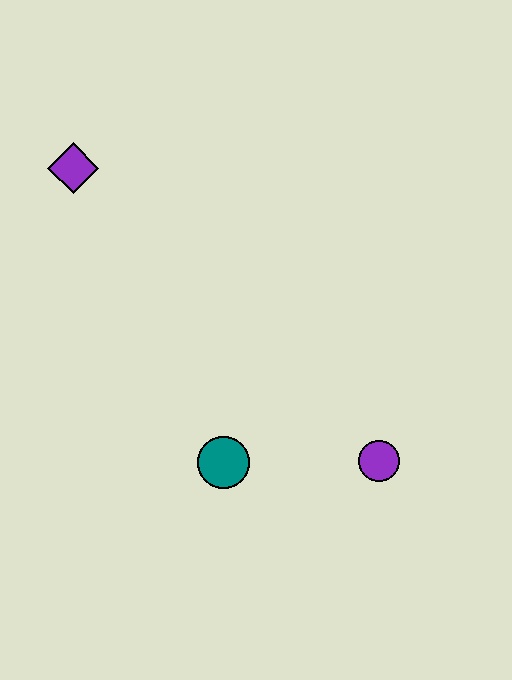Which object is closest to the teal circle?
The purple circle is closest to the teal circle.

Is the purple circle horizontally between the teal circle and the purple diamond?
No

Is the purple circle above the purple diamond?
No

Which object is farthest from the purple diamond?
The purple circle is farthest from the purple diamond.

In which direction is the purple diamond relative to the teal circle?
The purple diamond is above the teal circle.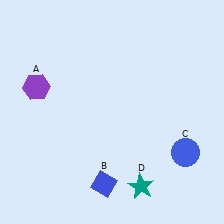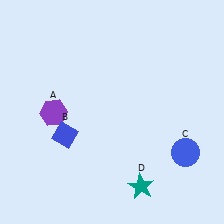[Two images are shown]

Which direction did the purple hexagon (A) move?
The purple hexagon (A) moved down.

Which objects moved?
The objects that moved are: the purple hexagon (A), the blue diamond (B).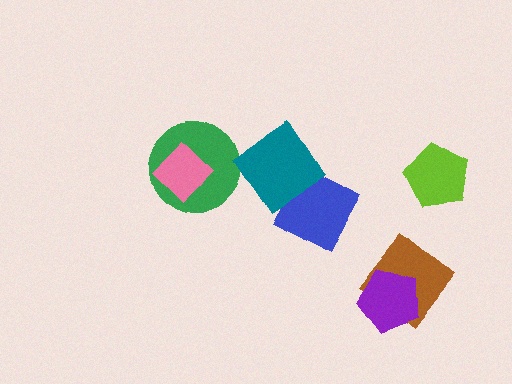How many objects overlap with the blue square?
1 object overlaps with the blue square.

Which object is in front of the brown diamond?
The purple pentagon is in front of the brown diamond.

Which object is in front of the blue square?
The teal diamond is in front of the blue square.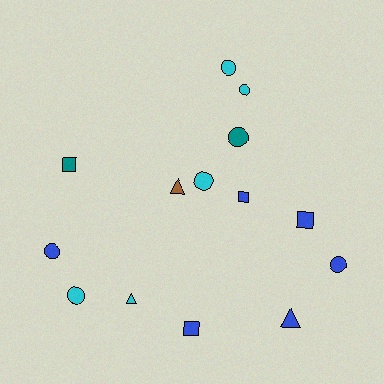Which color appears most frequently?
Blue, with 6 objects.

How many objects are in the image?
There are 14 objects.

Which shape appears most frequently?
Circle, with 7 objects.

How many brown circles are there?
There are no brown circles.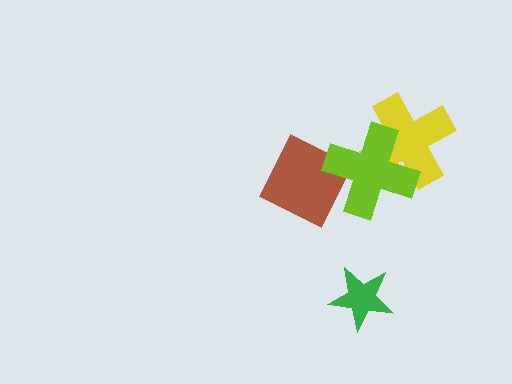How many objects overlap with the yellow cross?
1 object overlaps with the yellow cross.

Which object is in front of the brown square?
The lime cross is in front of the brown square.